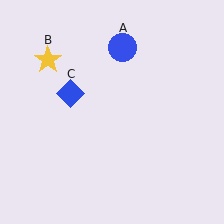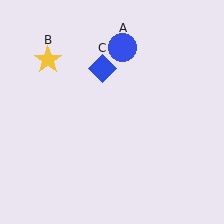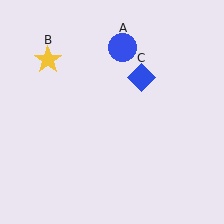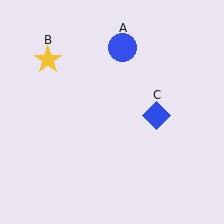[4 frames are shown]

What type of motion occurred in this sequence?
The blue diamond (object C) rotated clockwise around the center of the scene.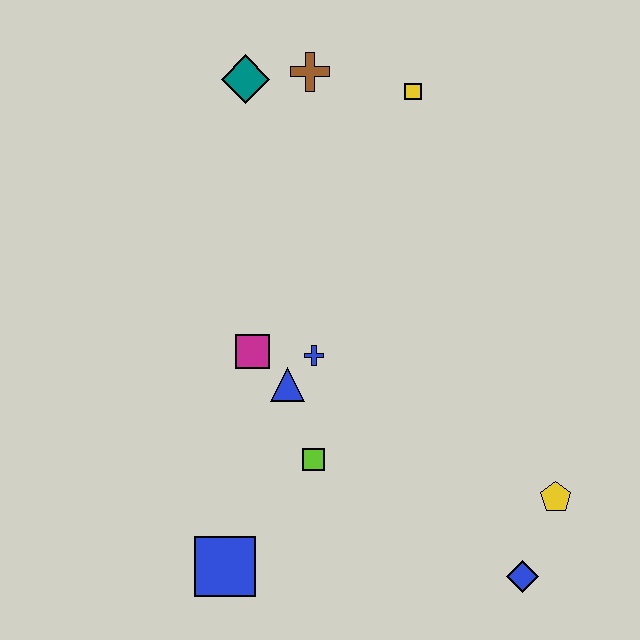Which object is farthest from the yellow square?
The blue square is farthest from the yellow square.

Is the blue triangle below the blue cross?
Yes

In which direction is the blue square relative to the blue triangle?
The blue square is below the blue triangle.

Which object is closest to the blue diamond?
The yellow pentagon is closest to the blue diamond.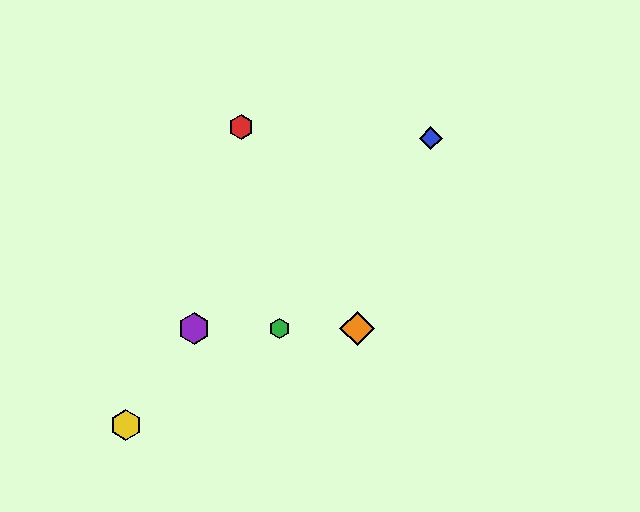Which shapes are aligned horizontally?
The green hexagon, the purple hexagon, the orange diamond are aligned horizontally.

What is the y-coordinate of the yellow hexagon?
The yellow hexagon is at y≈425.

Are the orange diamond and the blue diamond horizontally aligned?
No, the orange diamond is at y≈329 and the blue diamond is at y≈138.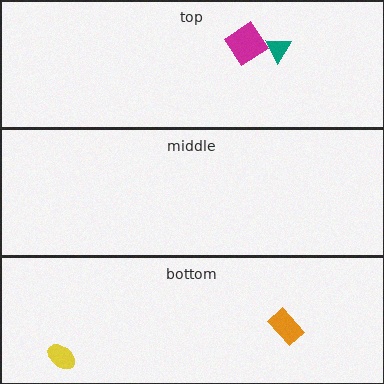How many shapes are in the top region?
2.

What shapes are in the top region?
The magenta diamond, the teal triangle.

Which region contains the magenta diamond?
The top region.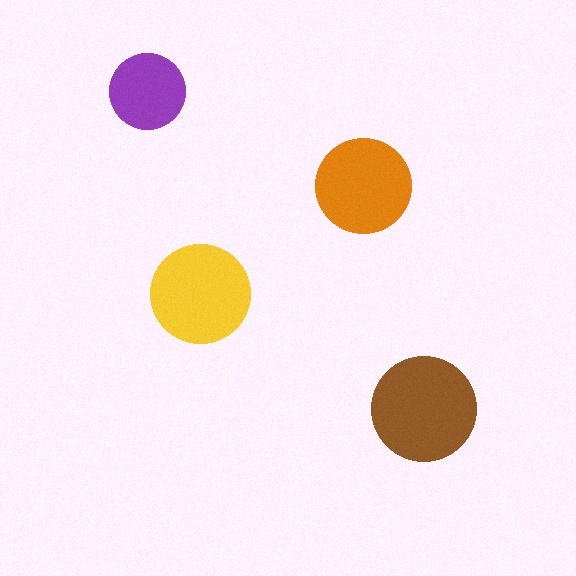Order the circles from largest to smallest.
the brown one, the yellow one, the orange one, the purple one.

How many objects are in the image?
There are 4 objects in the image.